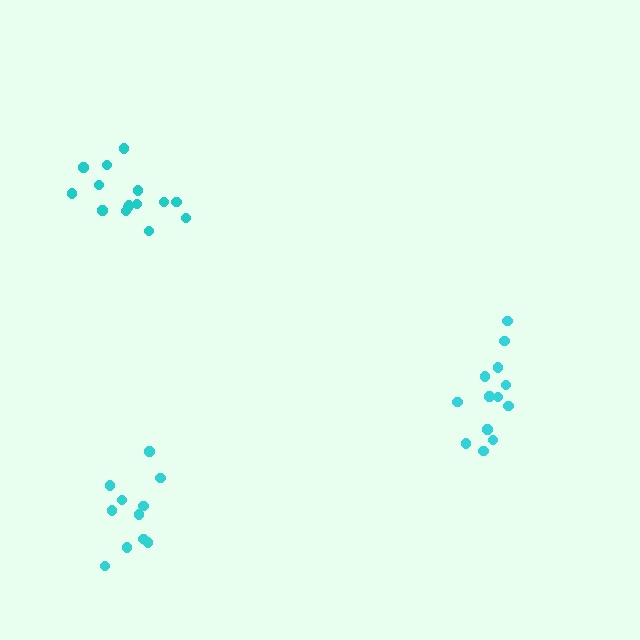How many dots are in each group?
Group 1: 13 dots, Group 2: 15 dots, Group 3: 11 dots (39 total).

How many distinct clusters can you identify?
There are 3 distinct clusters.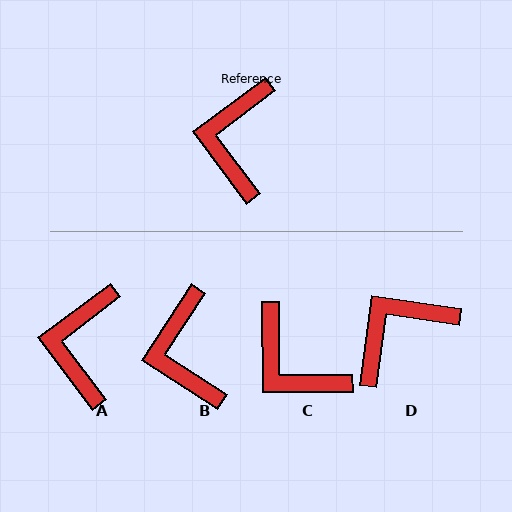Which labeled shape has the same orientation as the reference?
A.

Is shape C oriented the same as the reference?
No, it is off by about 53 degrees.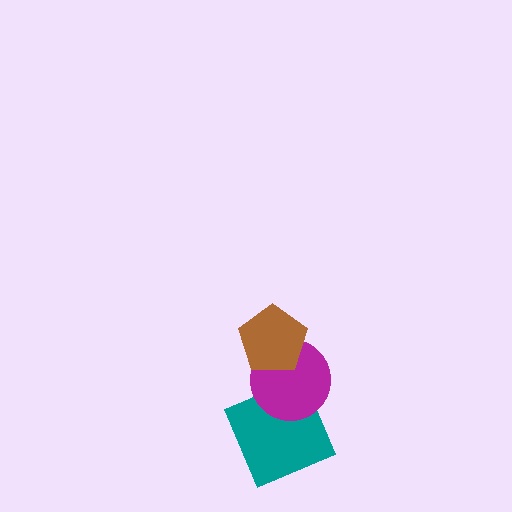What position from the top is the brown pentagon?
The brown pentagon is 1st from the top.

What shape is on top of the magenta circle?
The brown pentagon is on top of the magenta circle.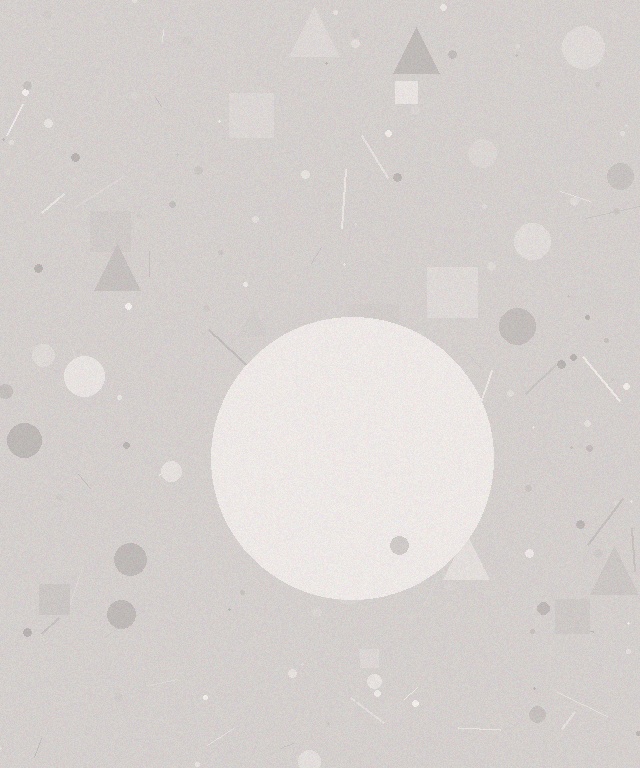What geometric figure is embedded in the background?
A circle is embedded in the background.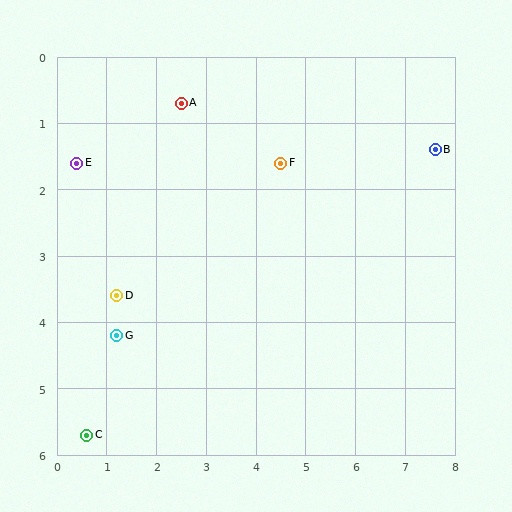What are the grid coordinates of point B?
Point B is at approximately (7.6, 1.4).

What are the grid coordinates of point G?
Point G is at approximately (1.2, 4.2).